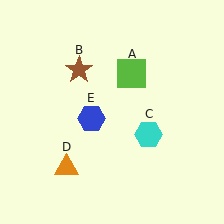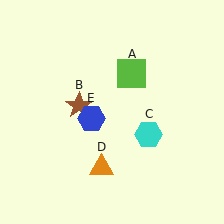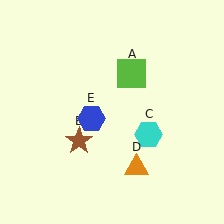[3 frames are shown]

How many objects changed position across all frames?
2 objects changed position: brown star (object B), orange triangle (object D).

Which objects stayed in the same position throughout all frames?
Lime square (object A) and cyan hexagon (object C) and blue hexagon (object E) remained stationary.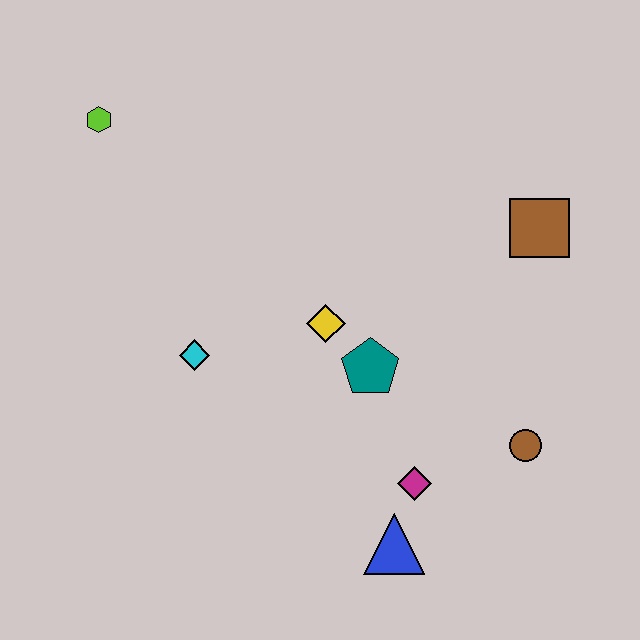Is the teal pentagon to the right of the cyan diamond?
Yes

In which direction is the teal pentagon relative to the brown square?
The teal pentagon is to the left of the brown square.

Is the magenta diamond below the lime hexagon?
Yes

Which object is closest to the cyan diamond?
The yellow diamond is closest to the cyan diamond.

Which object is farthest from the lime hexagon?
The brown circle is farthest from the lime hexagon.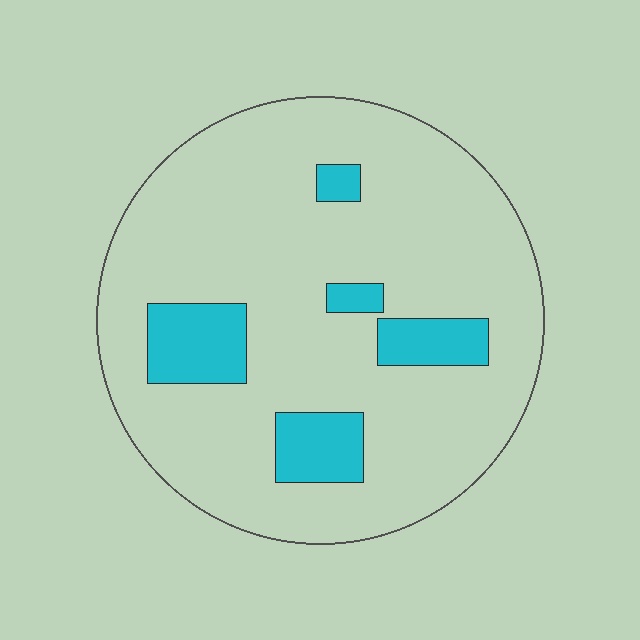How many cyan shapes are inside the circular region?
5.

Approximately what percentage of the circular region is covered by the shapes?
Approximately 15%.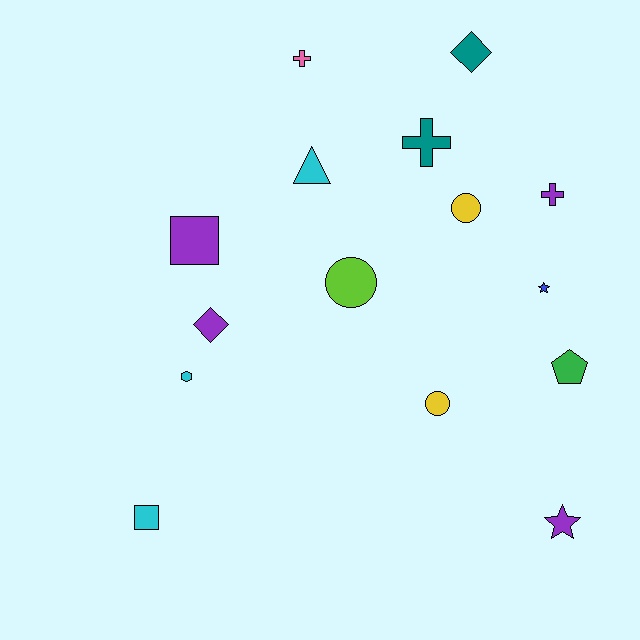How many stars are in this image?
There are 2 stars.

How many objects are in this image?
There are 15 objects.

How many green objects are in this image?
There is 1 green object.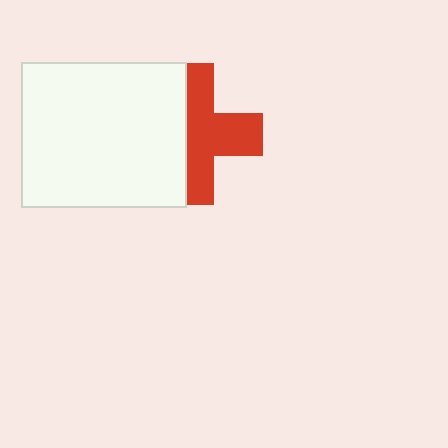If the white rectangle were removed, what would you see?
You would see the complete red cross.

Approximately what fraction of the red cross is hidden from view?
Roughly 43% of the red cross is hidden behind the white rectangle.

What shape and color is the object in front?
The object in front is a white rectangle.